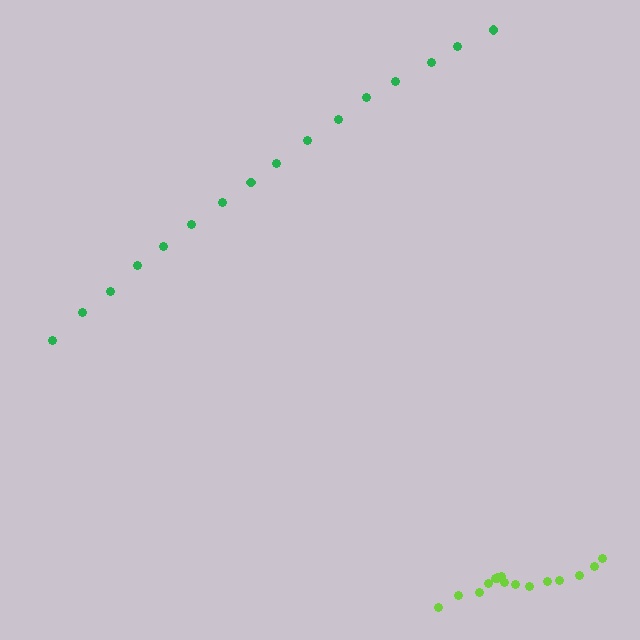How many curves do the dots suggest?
There are 2 distinct paths.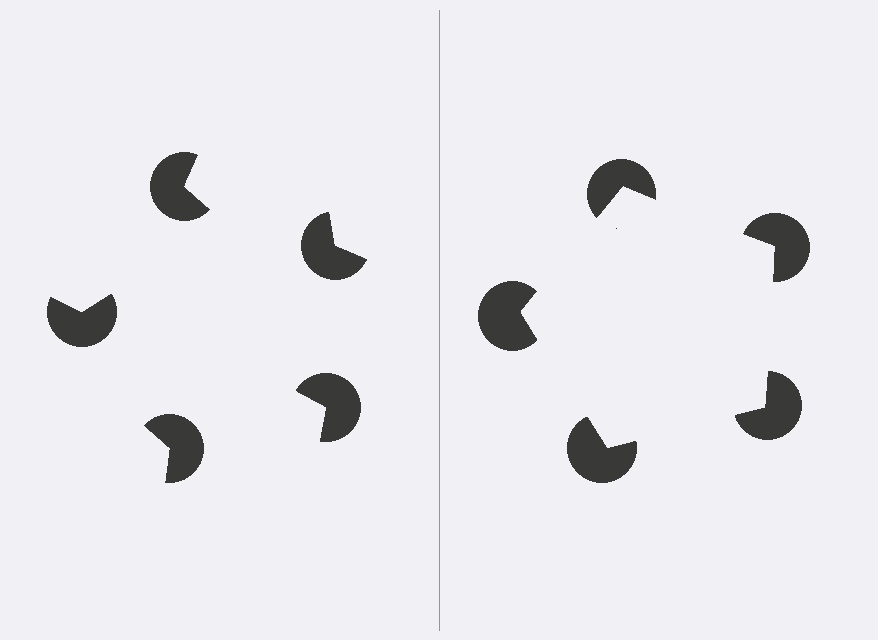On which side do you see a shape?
An illusory pentagon appears on the right side. On the left side the wedge cuts are rotated, so no coherent shape forms.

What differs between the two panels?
The pac-man discs are positioned identically on both sides; only the wedge orientations differ. On the right they align to a pentagon; on the left they are misaligned.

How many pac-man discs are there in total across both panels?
10 — 5 on each side.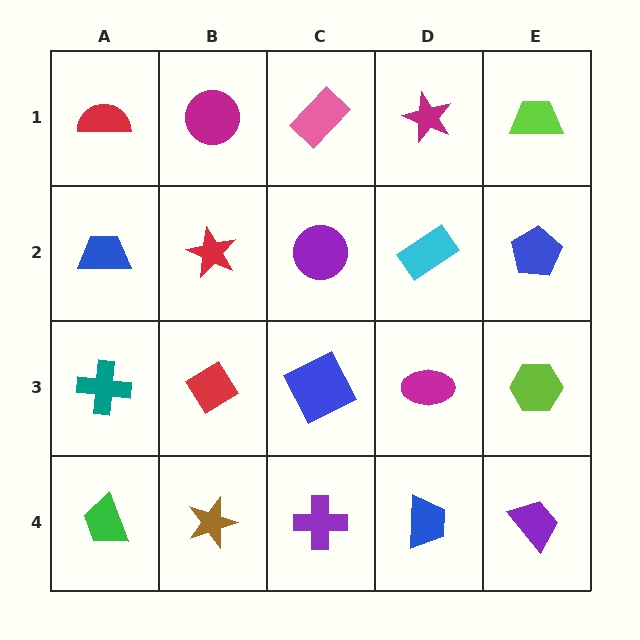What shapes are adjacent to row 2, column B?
A magenta circle (row 1, column B), a red diamond (row 3, column B), a blue trapezoid (row 2, column A), a purple circle (row 2, column C).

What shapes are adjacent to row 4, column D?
A magenta ellipse (row 3, column D), a purple cross (row 4, column C), a purple trapezoid (row 4, column E).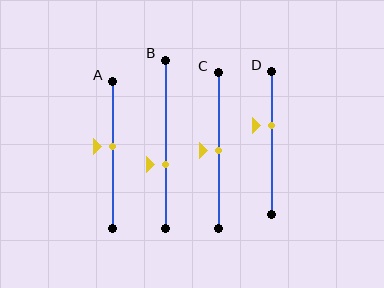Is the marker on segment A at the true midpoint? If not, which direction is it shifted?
No, the marker on segment A is shifted upward by about 5% of the segment length.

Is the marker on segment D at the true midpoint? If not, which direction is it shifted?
No, the marker on segment D is shifted upward by about 12% of the segment length.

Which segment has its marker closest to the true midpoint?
Segment C has its marker closest to the true midpoint.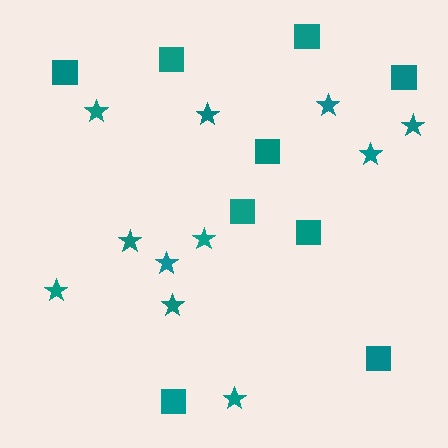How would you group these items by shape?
There are 2 groups: one group of stars (11) and one group of squares (9).